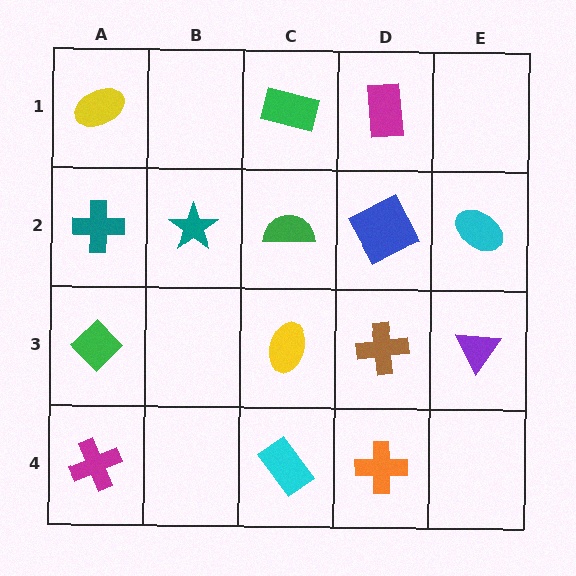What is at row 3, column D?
A brown cross.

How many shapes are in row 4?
3 shapes.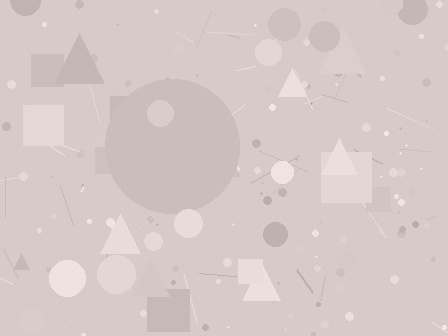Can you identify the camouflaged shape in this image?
The camouflaged shape is a circle.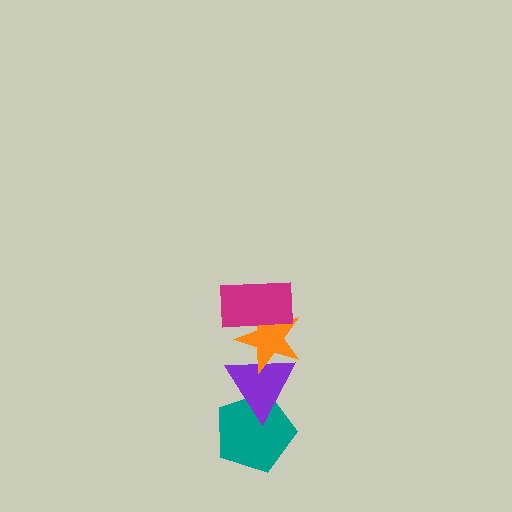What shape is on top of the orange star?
The magenta rectangle is on top of the orange star.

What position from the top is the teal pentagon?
The teal pentagon is 4th from the top.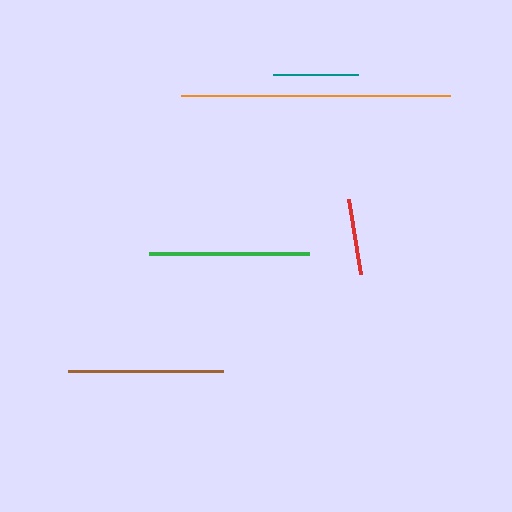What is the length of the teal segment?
The teal segment is approximately 85 pixels long.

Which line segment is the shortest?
The red line is the shortest at approximately 75 pixels.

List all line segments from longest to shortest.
From longest to shortest: orange, green, brown, teal, red.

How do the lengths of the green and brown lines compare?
The green and brown lines are approximately the same length.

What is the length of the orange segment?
The orange segment is approximately 269 pixels long.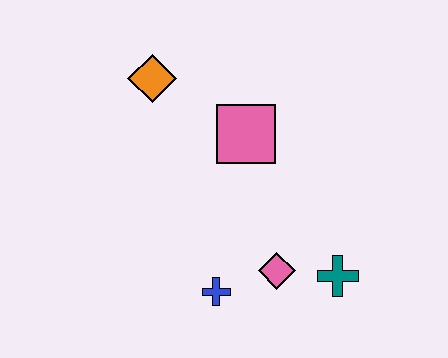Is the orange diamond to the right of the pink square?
No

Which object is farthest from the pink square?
The teal cross is farthest from the pink square.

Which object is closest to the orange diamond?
The pink square is closest to the orange diamond.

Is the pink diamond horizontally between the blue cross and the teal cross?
Yes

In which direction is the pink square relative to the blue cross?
The pink square is above the blue cross.